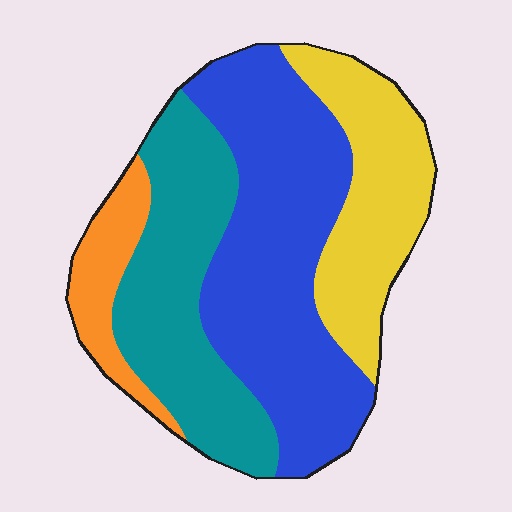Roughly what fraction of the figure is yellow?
Yellow takes up between a sixth and a third of the figure.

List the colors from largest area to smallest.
From largest to smallest: blue, teal, yellow, orange.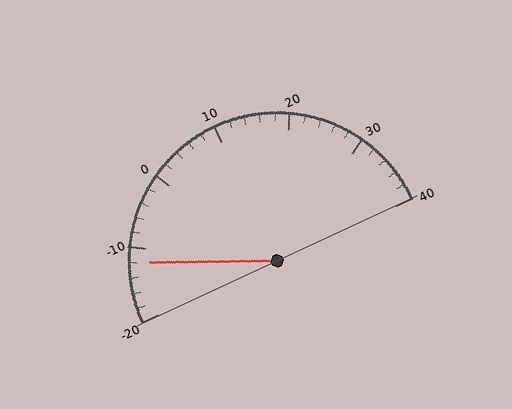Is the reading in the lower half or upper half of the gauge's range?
The reading is in the lower half of the range (-20 to 40).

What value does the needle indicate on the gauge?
The needle indicates approximately -12.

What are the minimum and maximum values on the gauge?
The gauge ranges from -20 to 40.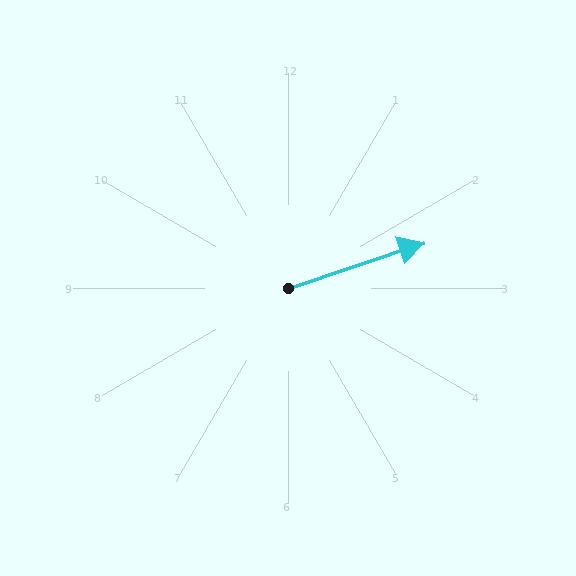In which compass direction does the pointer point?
East.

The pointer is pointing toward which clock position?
Roughly 2 o'clock.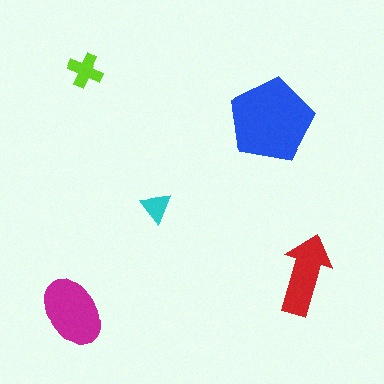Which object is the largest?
The blue pentagon.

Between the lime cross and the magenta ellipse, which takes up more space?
The magenta ellipse.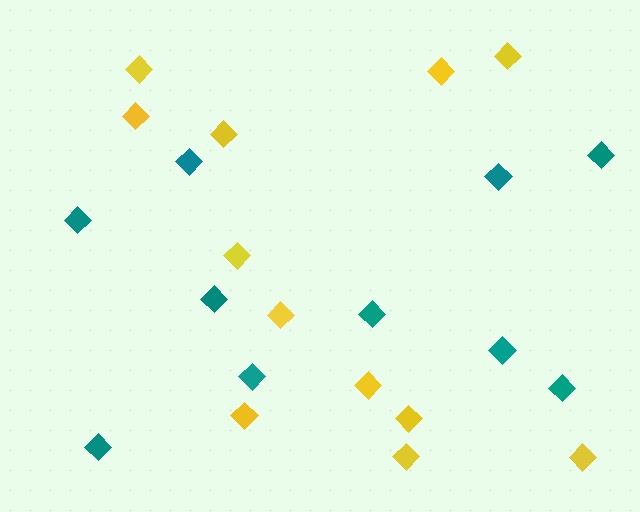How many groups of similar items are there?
There are 2 groups: one group of yellow diamonds (12) and one group of teal diamonds (10).